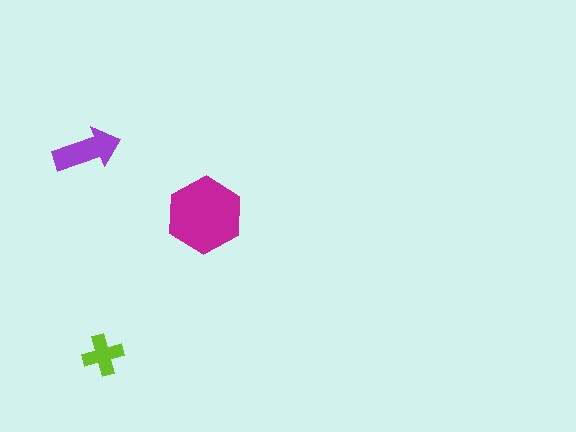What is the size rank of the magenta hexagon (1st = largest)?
1st.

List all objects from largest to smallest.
The magenta hexagon, the purple arrow, the lime cross.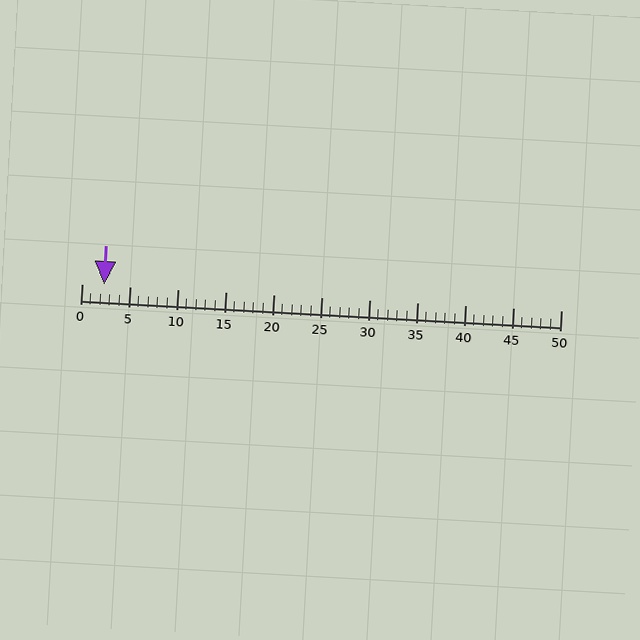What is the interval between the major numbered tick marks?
The major tick marks are spaced 5 units apart.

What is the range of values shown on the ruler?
The ruler shows values from 0 to 50.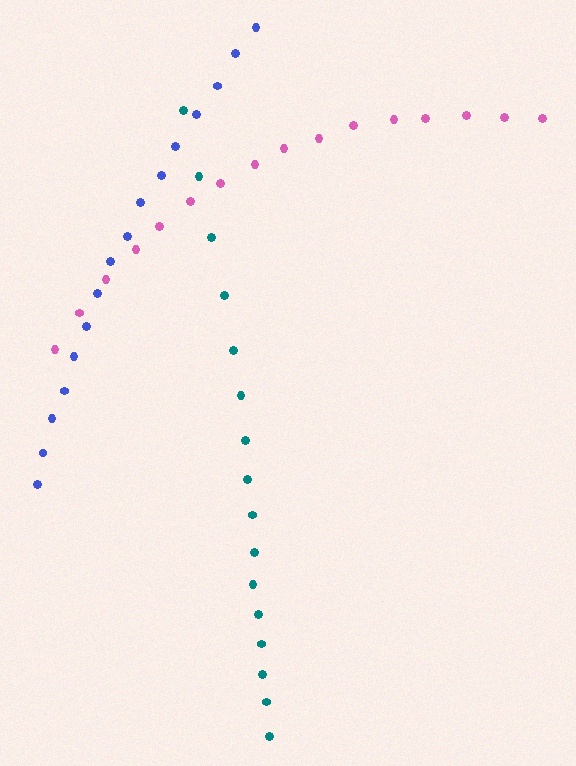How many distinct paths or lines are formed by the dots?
There are 3 distinct paths.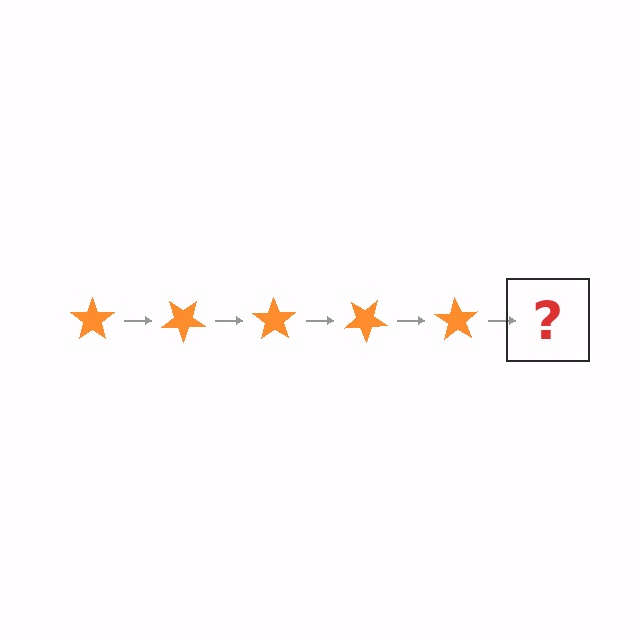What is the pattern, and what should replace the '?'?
The pattern is that the star rotates 35 degrees each step. The '?' should be an orange star rotated 175 degrees.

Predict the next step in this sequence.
The next step is an orange star rotated 175 degrees.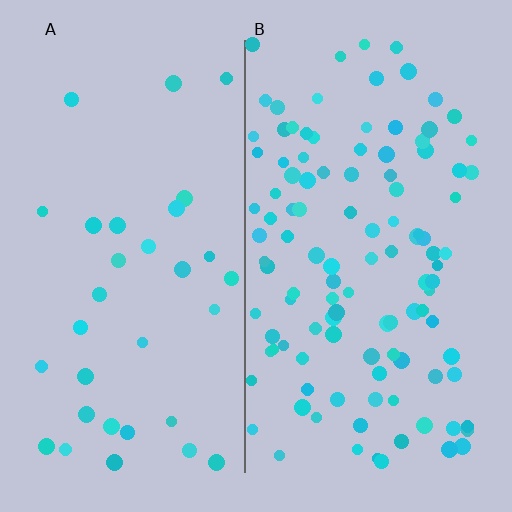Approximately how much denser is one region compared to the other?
Approximately 3.5× — region B over region A.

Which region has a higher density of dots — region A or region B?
B (the right).